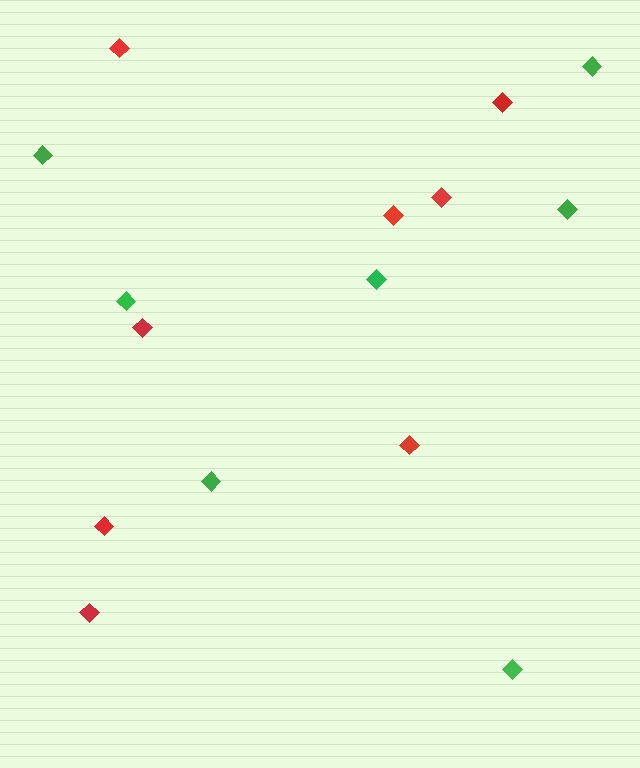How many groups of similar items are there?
There are 2 groups: one group of red diamonds (8) and one group of green diamonds (7).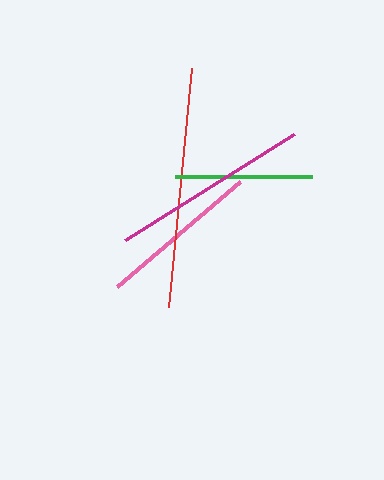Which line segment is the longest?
The red line is the longest at approximately 241 pixels.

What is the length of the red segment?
The red segment is approximately 241 pixels long.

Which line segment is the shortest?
The green line is the shortest at approximately 137 pixels.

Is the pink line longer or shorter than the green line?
The pink line is longer than the green line.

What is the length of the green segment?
The green segment is approximately 137 pixels long.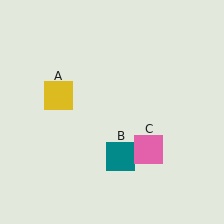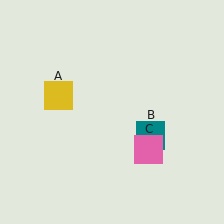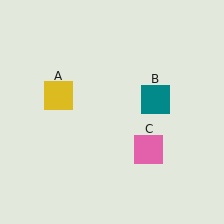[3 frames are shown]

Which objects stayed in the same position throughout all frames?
Yellow square (object A) and pink square (object C) remained stationary.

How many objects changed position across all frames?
1 object changed position: teal square (object B).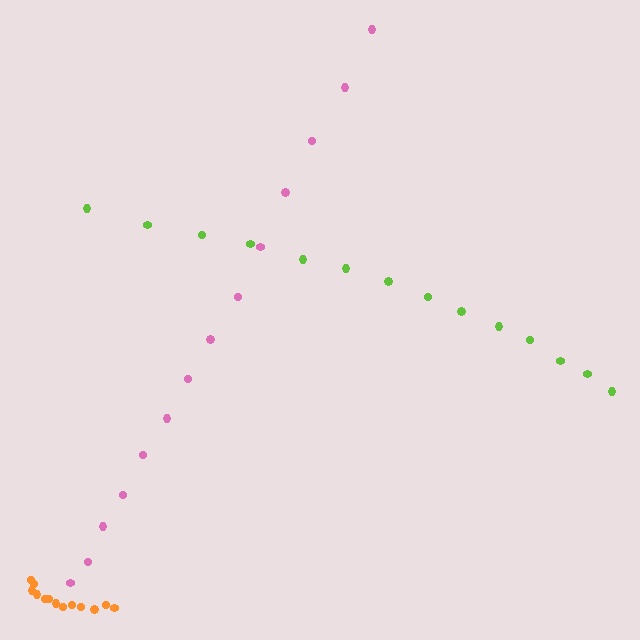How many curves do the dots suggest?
There are 3 distinct paths.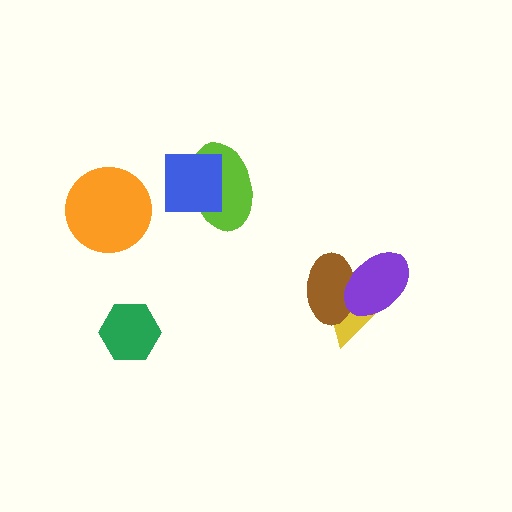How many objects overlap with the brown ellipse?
2 objects overlap with the brown ellipse.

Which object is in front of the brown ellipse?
The purple ellipse is in front of the brown ellipse.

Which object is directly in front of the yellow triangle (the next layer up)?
The brown ellipse is directly in front of the yellow triangle.